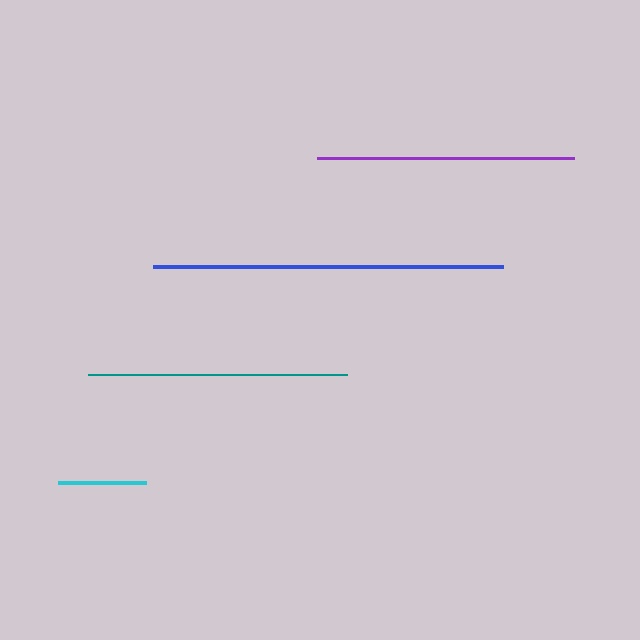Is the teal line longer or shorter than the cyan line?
The teal line is longer than the cyan line.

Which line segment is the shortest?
The cyan line is the shortest at approximately 89 pixels.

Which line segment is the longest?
The blue line is the longest at approximately 349 pixels.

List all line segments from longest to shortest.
From longest to shortest: blue, teal, purple, cyan.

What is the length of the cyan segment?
The cyan segment is approximately 89 pixels long.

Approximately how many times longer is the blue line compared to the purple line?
The blue line is approximately 1.4 times the length of the purple line.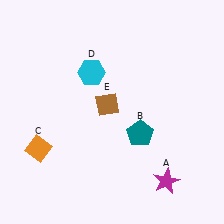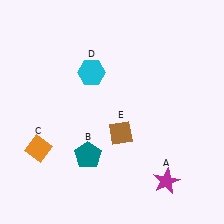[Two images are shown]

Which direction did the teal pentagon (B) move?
The teal pentagon (B) moved left.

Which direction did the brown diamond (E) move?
The brown diamond (E) moved down.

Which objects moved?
The objects that moved are: the teal pentagon (B), the brown diamond (E).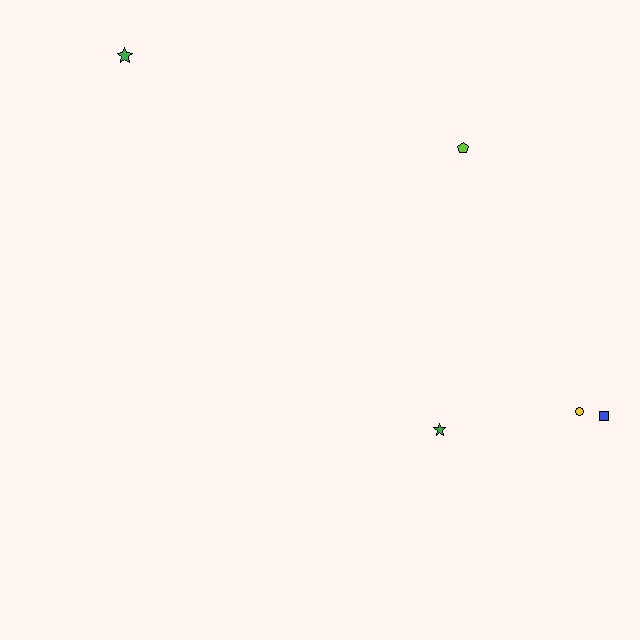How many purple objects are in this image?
There are no purple objects.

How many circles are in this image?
There is 1 circle.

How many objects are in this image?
There are 5 objects.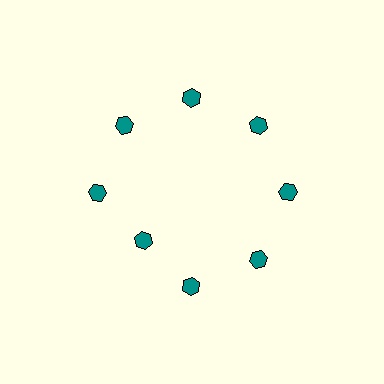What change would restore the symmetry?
The symmetry would be restored by moving it outward, back onto the ring so that all 8 hexagons sit at equal angles and equal distance from the center.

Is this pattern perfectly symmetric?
No. The 8 teal hexagons are arranged in a ring, but one element near the 8 o'clock position is pulled inward toward the center, breaking the 8-fold rotational symmetry.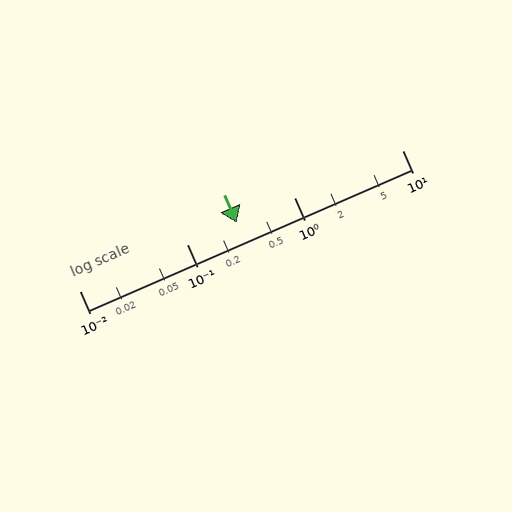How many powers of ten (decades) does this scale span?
The scale spans 3 decades, from 0.01 to 10.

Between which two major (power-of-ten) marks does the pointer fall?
The pointer is between 0.1 and 1.